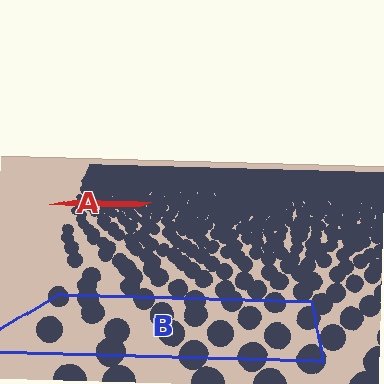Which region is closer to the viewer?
Region B is closer. The texture elements there are larger and more spread out.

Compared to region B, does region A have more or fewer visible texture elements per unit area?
Region A has more texture elements per unit area — they are packed more densely because it is farther away.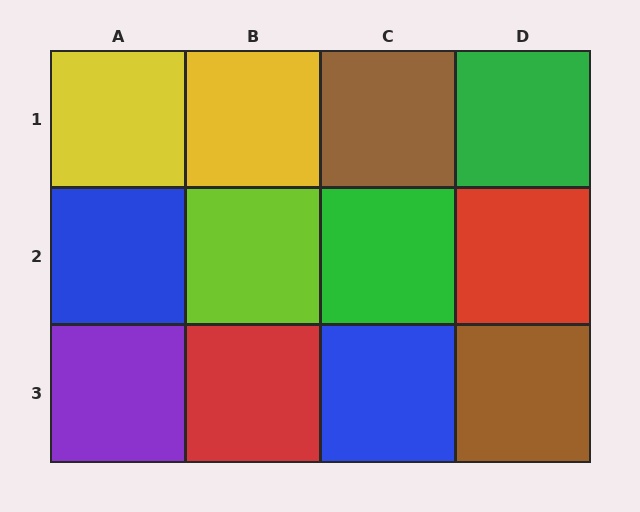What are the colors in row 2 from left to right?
Blue, lime, green, red.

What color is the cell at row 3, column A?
Purple.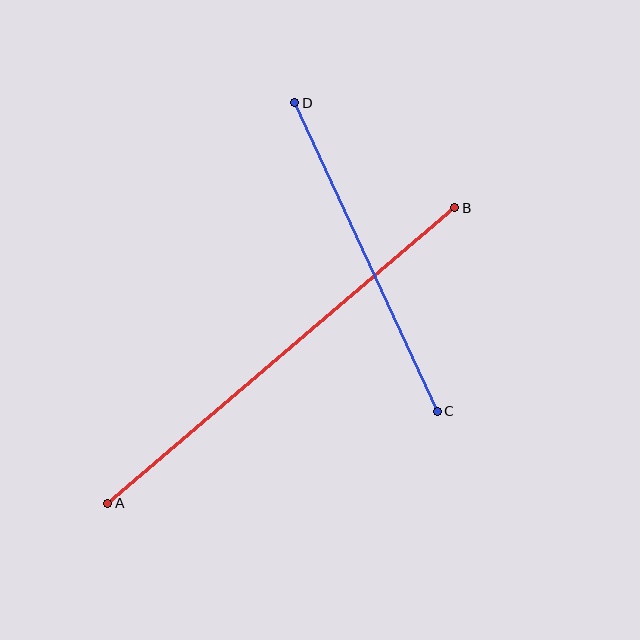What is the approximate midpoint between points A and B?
The midpoint is at approximately (281, 355) pixels.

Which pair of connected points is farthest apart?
Points A and B are farthest apart.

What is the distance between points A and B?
The distance is approximately 455 pixels.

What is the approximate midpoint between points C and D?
The midpoint is at approximately (366, 257) pixels.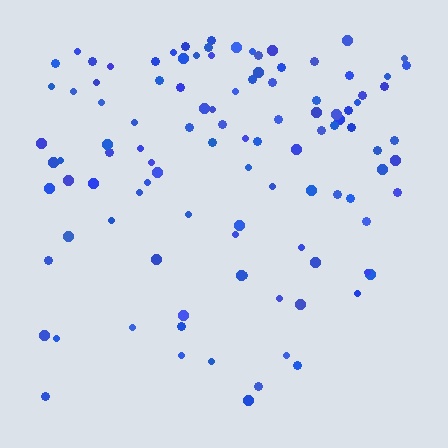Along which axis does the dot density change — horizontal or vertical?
Vertical.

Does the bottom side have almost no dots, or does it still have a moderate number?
Still a moderate number, just noticeably fewer than the top.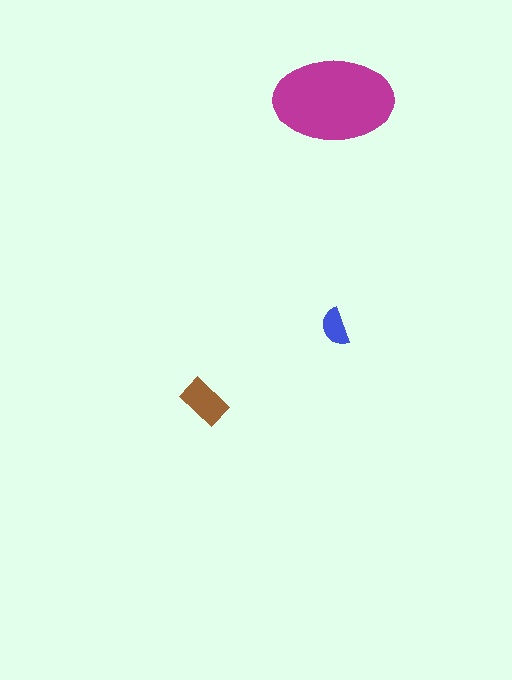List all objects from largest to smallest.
The magenta ellipse, the brown rectangle, the blue semicircle.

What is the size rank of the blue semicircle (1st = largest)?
3rd.